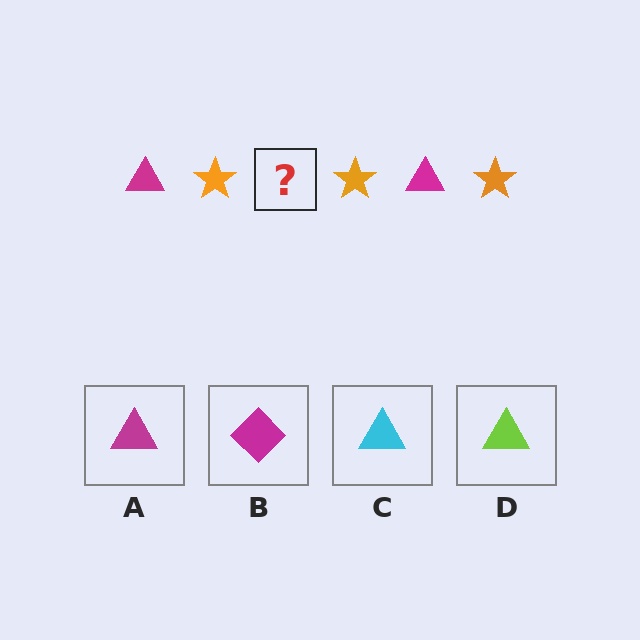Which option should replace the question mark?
Option A.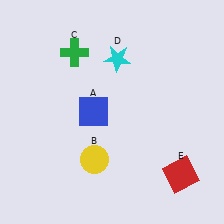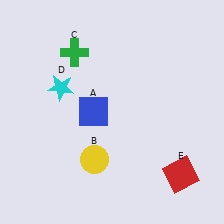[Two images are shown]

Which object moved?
The cyan star (D) moved left.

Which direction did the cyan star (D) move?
The cyan star (D) moved left.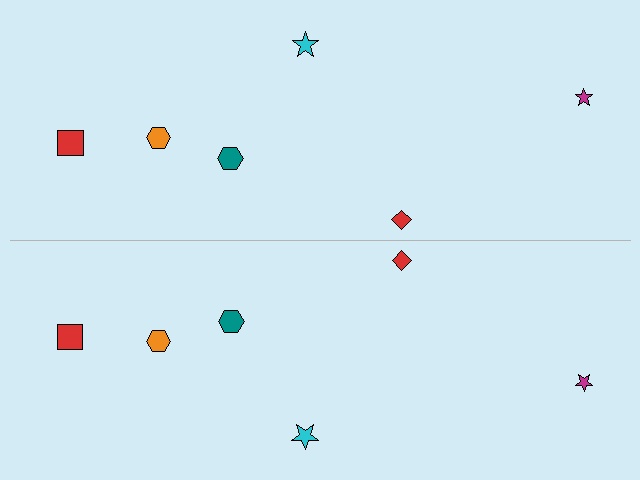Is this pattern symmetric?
Yes, this pattern has bilateral (reflection) symmetry.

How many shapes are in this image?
There are 12 shapes in this image.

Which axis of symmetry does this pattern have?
The pattern has a horizontal axis of symmetry running through the center of the image.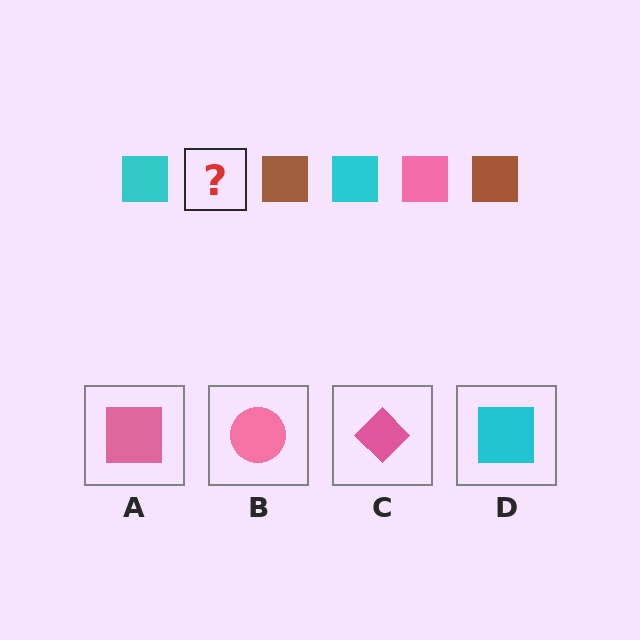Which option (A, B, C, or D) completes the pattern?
A.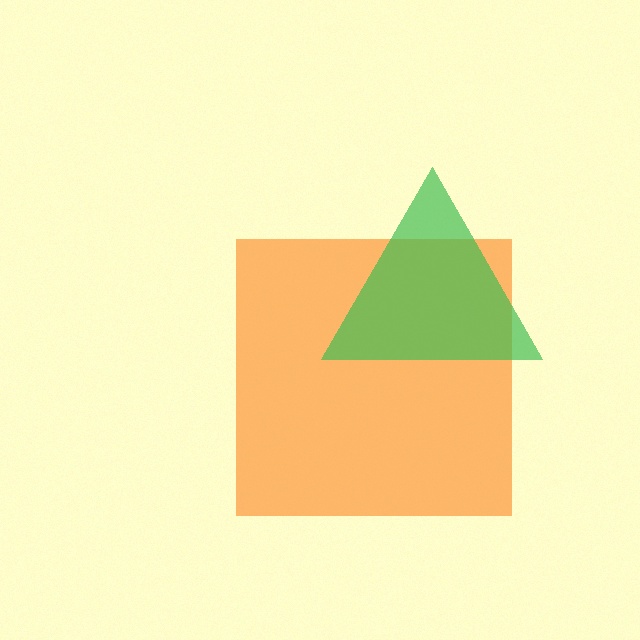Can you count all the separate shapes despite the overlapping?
Yes, there are 2 separate shapes.